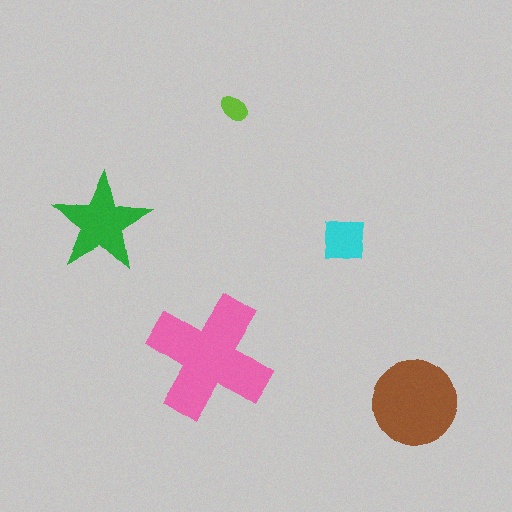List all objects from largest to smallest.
The pink cross, the brown circle, the green star, the cyan square, the lime ellipse.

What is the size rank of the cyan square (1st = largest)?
4th.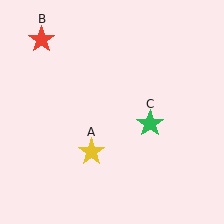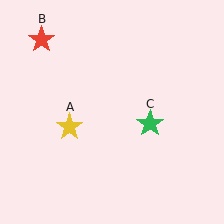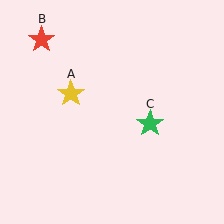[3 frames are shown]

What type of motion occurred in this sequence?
The yellow star (object A) rotated clockwise around the center of the scene.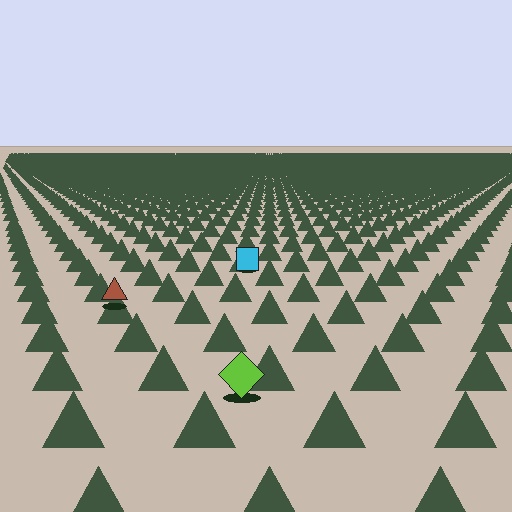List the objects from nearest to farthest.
From nearest to farthest: the lime diamond, the brown triangle, the cyan square.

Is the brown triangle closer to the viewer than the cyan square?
Yes. The brown triangle is closer — you can tell from the texture gradient: the ground texture is coarser near it.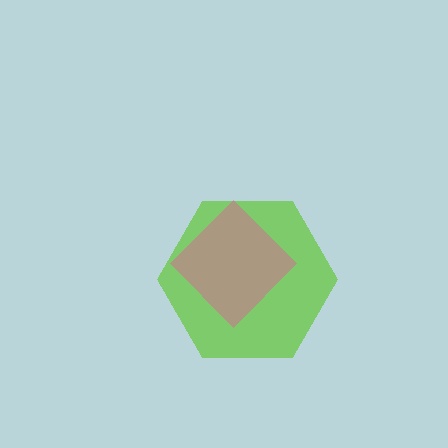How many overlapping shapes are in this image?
There are 2 overlapping shapes in the image.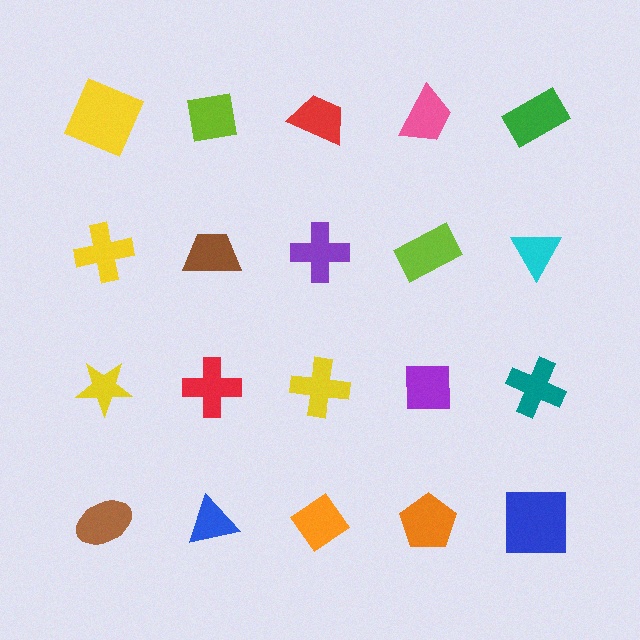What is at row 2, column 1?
A yellow cross.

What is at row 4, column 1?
A brown ellipse.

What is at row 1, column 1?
A yellow square.